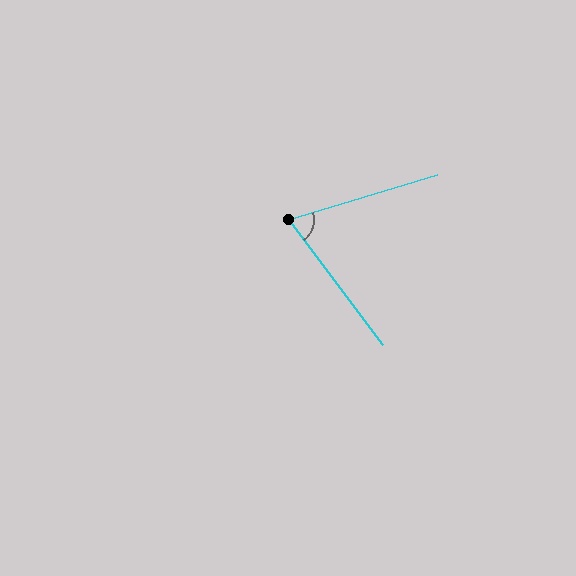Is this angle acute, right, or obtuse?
It is acute.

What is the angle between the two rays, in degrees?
Approximately 70 degrees.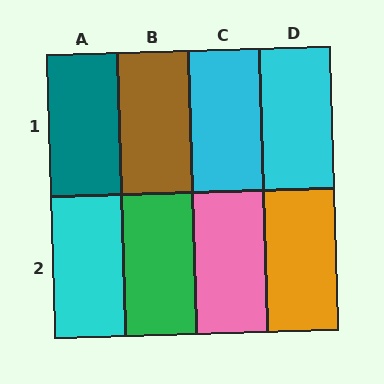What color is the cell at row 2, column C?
Pink.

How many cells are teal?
1 cell is teal.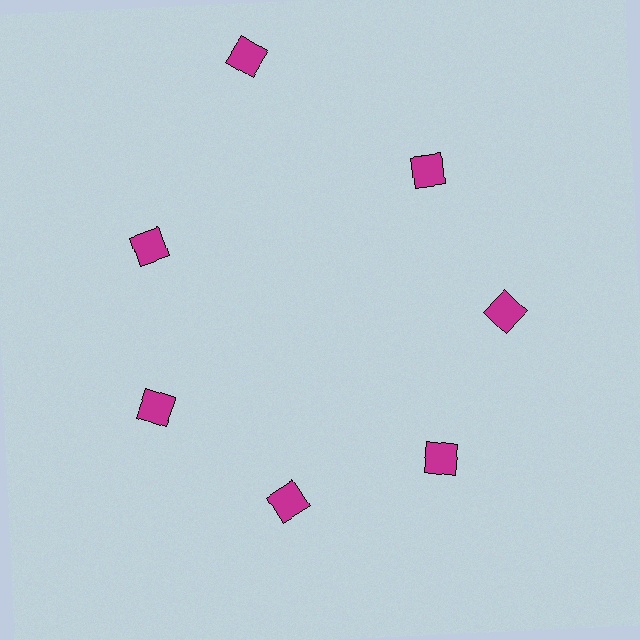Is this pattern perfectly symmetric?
No. The 7 magenta diamonds are arranged in a ring, but one element near the 12 o'clock position is pushed outward from the center, breaking the 7-fold rotational symmetry.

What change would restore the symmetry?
The symmetry would be restored by moving it inward, back onto the ring so that all 7 diamonds sit at equal angles and equal distance from the center.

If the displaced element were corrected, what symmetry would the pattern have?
It would have 7-fold rotational symmetry — the pattern would map onto itself every 51 degrees.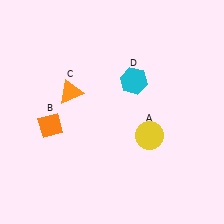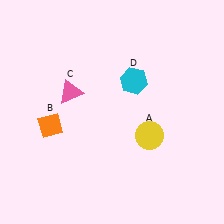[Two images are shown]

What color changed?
The triangle (C) changed from orange in Image 1 to pink in Image 2.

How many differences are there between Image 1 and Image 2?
There is 1 difference between the two images.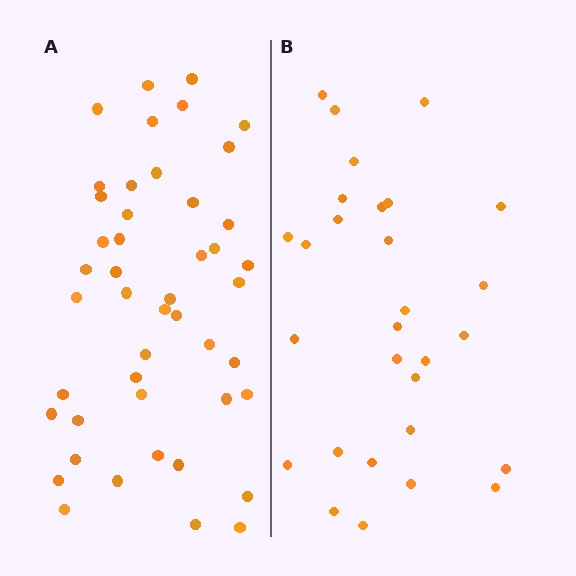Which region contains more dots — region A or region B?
Region A (the left region) has more dots.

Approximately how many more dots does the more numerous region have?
Region A has approximately 15 more dots than region B.